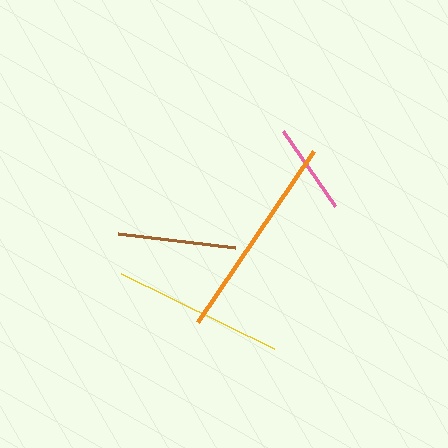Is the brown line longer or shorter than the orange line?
The orange line is longer than the brown line.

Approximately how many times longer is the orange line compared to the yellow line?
The orange line is approximately 1.2 times the length of the yellow line.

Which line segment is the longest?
The orange line is the longest at approximately 207 pixels.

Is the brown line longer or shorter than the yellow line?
The yellow line is longer than the brown line.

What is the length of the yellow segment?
The yellow segment is approximately 170 pixels long.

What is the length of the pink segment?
The pink segment is approximately 92 pixels long.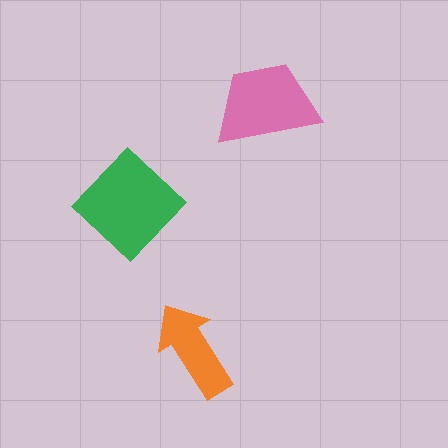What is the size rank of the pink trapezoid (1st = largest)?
2nd.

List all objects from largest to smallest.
The green diamond, the pink trapezoid, the orange arrow.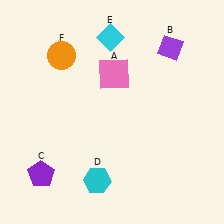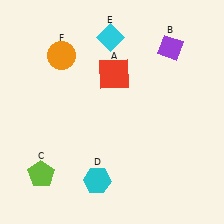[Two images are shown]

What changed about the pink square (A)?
In Image 1, A is pink. In Image 2, it changed to red.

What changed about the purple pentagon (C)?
In Image 1, C is purple. In Image 2, it changed to lime.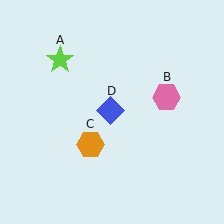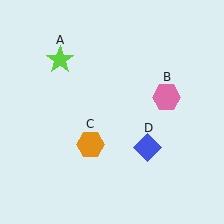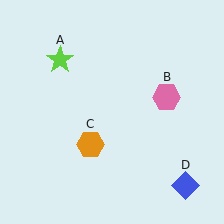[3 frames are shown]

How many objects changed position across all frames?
1 object changed position: blue diamond (object D).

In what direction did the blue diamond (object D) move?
The blue diamond (object D) moved down and to the right.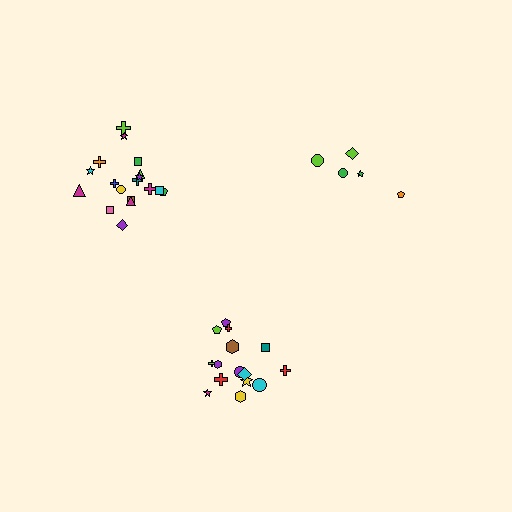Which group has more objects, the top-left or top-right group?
The top-left group.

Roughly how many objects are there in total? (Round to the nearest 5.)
Roughly 40 objects in total.